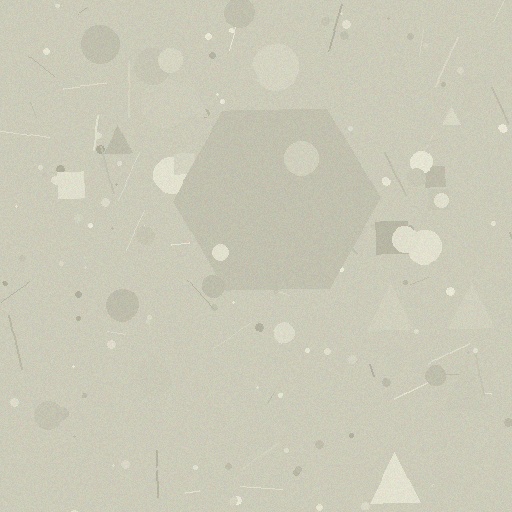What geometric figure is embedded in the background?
A hexagon is embedded in the background.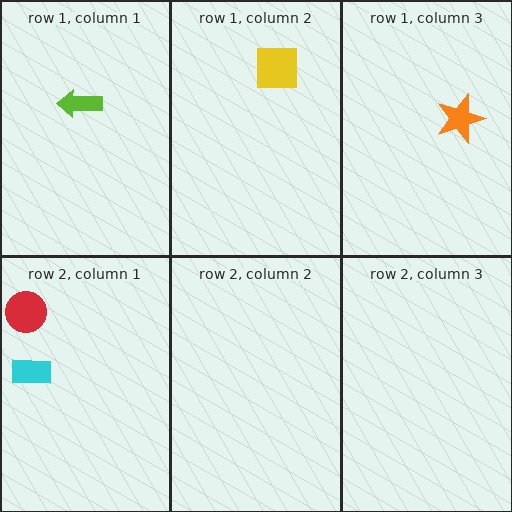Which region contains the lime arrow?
The row 1, column 1 region.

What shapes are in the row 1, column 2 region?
The yellow square.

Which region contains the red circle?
The row 2, column 1 region.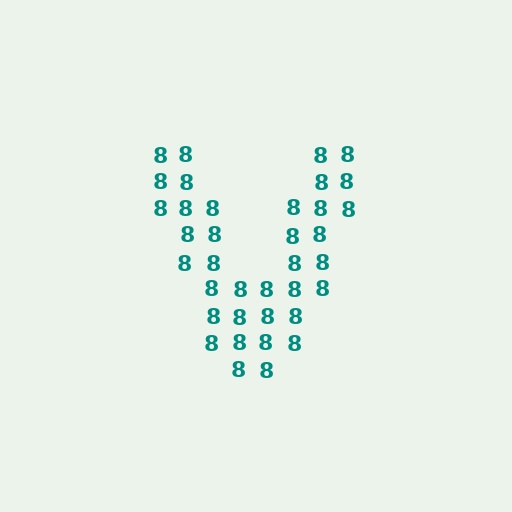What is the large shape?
The large shape is the letter V.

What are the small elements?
The small elements are digit 8's.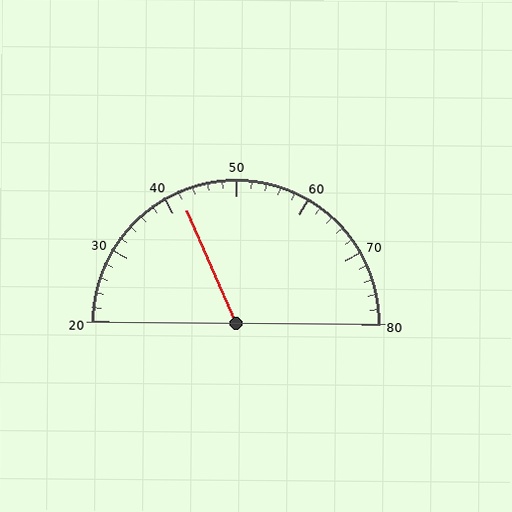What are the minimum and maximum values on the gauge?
The gauge ranges from 20 to 80.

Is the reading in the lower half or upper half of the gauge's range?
The reading is in the lower half of the range (20 to 80).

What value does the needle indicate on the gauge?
The needle indicates approximately 42.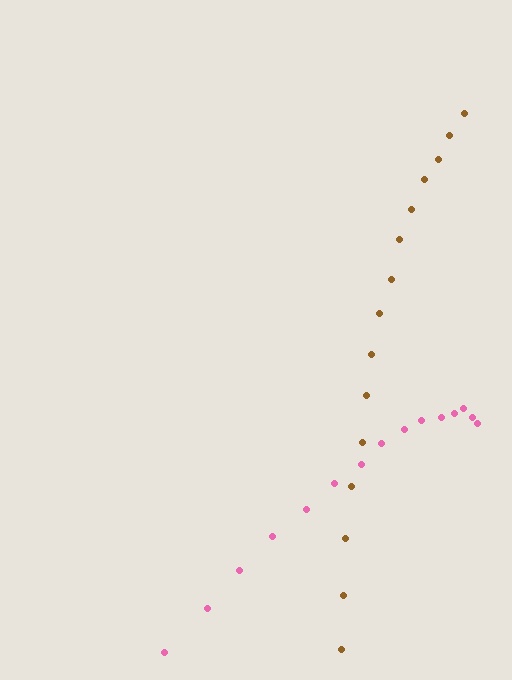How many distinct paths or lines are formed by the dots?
There are 2 distinct paths.